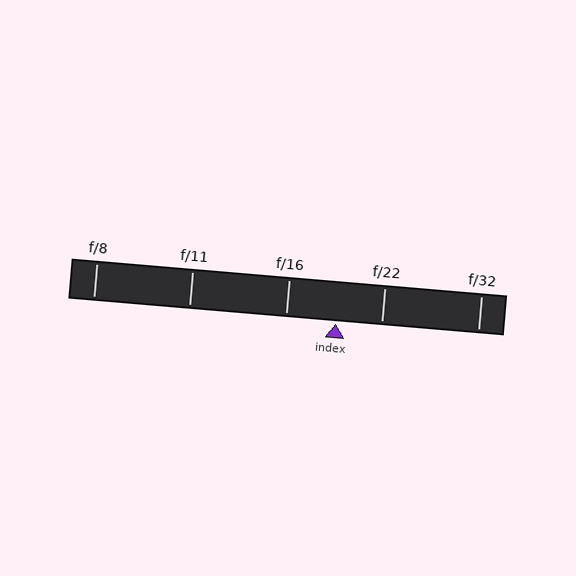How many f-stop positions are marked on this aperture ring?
There are 5 f-stop positions marked.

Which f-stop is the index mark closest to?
The index mark is closest to f/22.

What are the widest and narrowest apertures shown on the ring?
The widest aperture shown is f/8 and the narrowest is f/32.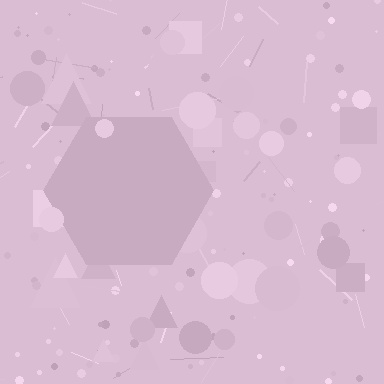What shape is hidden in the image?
A hexagon is hidden in the image.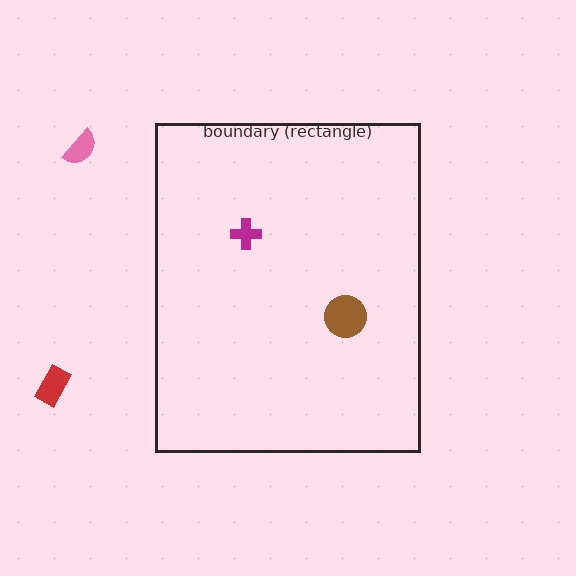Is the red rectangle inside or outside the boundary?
Outside.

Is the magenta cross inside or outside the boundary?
Inside.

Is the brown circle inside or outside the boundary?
Inside.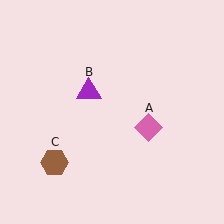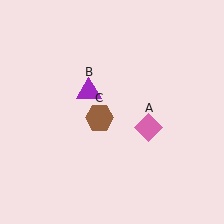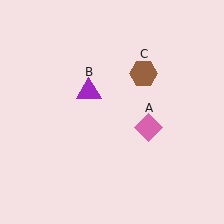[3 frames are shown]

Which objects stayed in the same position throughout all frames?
Pink diamond (object A) and purple triangle (object B) remained stationary.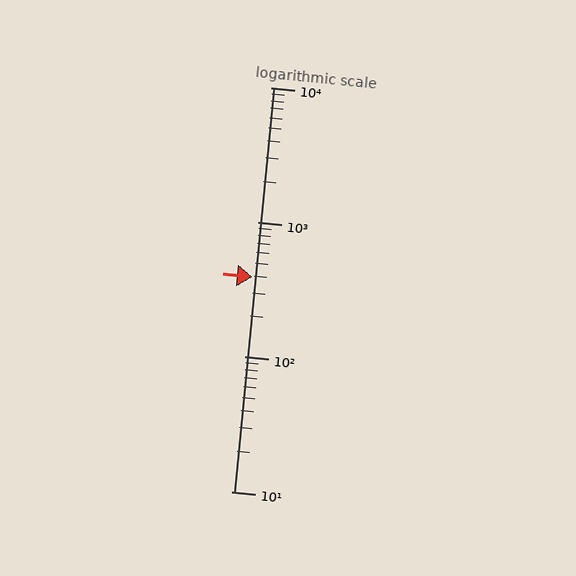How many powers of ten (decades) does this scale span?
The scale spans 3 decades, from 10 to 10000.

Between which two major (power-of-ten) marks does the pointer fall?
The pointer is between 100 and 1000.